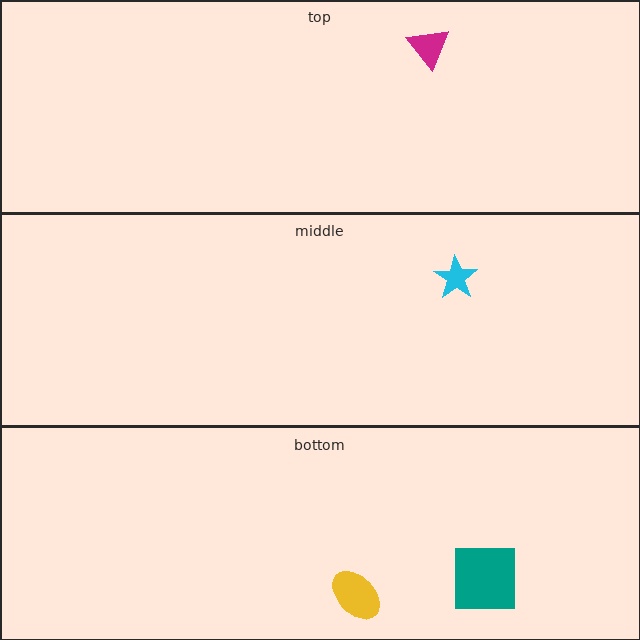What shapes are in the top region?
The magenta triangle.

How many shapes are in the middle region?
1.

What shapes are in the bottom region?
The yellow ellipse, the teal square.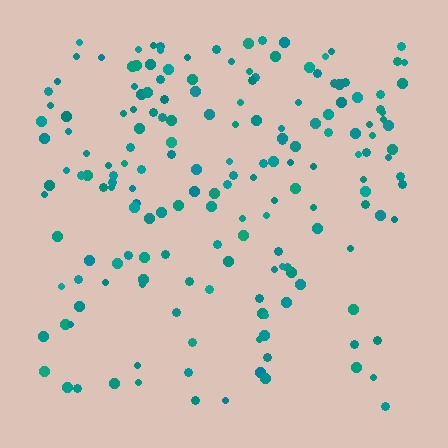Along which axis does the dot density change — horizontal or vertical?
Vertical.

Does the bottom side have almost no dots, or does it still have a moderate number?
Still a moderate number, just noticeably fewer than the top.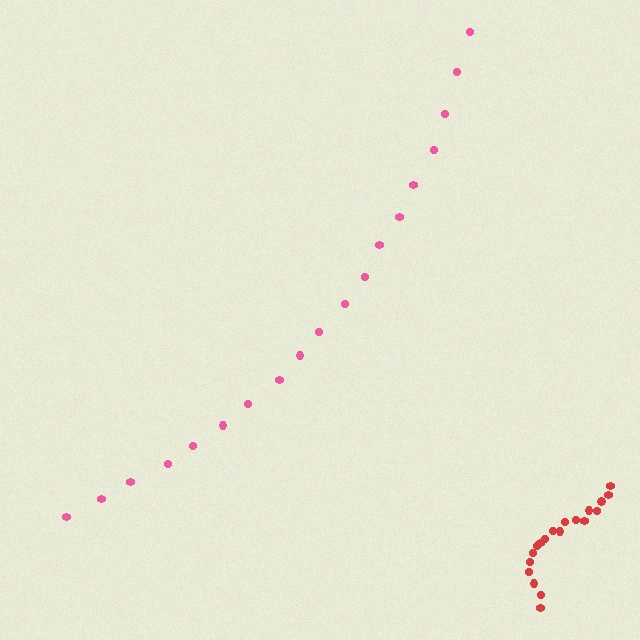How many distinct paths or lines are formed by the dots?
There are 2 distinct paths.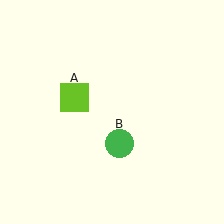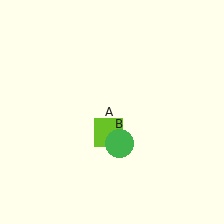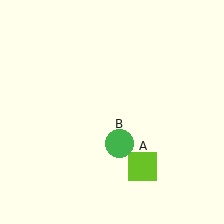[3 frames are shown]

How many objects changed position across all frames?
1 object changed position: lime square (object A).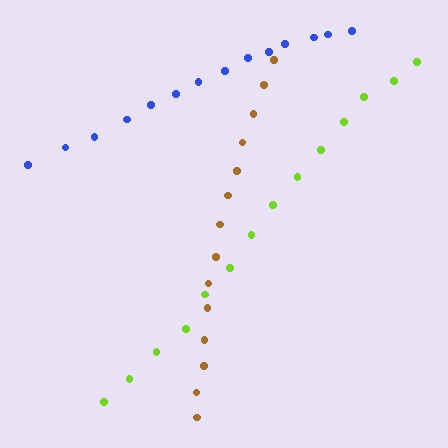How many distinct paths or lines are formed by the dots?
There are 3 distinct paths.